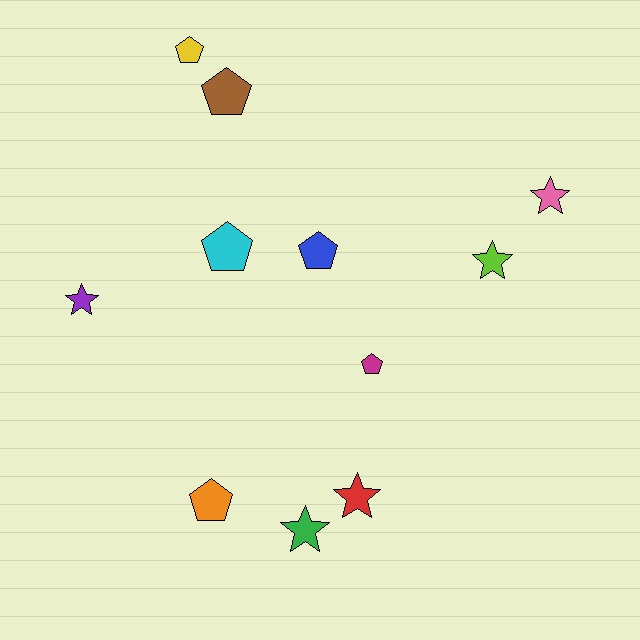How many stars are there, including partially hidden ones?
There are 5 stars.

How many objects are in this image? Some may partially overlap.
There are 11 objects.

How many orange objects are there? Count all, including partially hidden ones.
There is 1 orange object.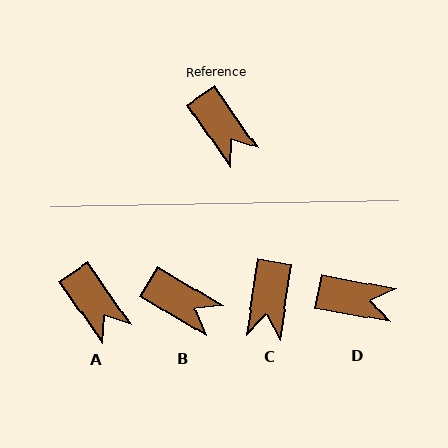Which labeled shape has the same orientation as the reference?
A.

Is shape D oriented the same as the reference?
No, it is off by about 45 degrees.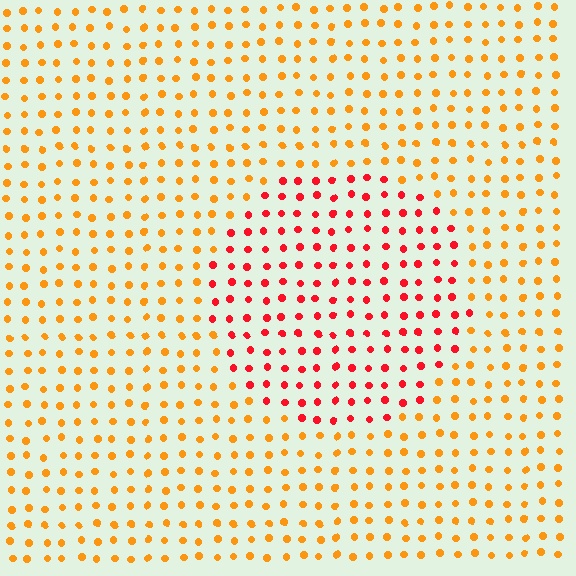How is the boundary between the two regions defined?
The boundary is defined purely by a slight shift in hue (about 40 degrees). Spacing, size, and orientation are identical on both sides.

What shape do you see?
I see a circle.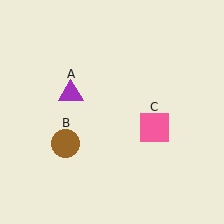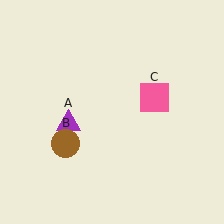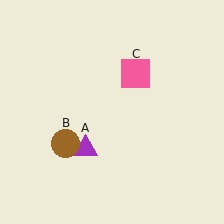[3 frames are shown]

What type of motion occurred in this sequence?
The purple triangle (object A), pink square (object C) rotated counterclockwise around the center of the scene.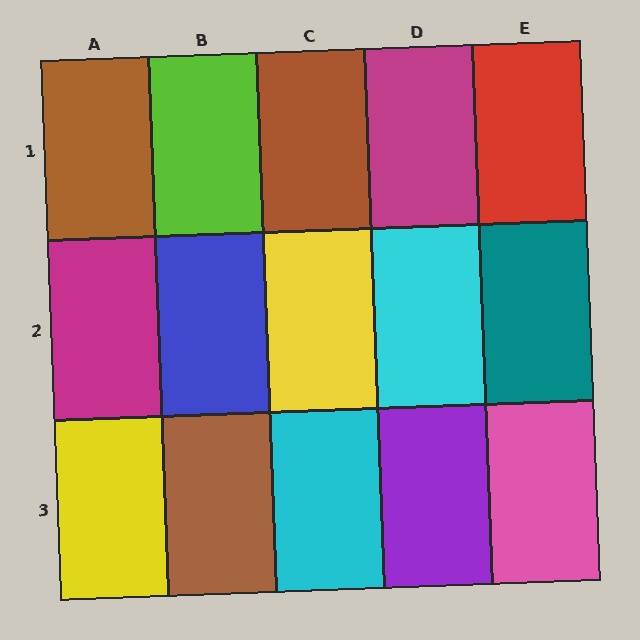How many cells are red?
1 cell is red.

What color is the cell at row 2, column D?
Cyan.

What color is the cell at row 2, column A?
Magenta.